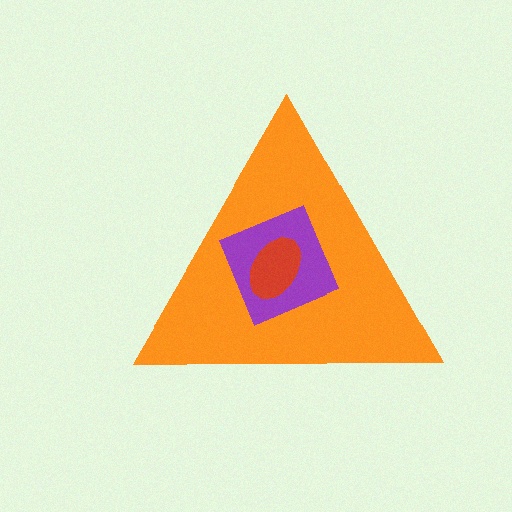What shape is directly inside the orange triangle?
The purple square.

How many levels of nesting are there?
3.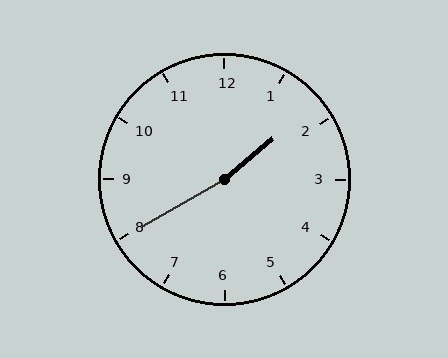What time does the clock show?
1:40.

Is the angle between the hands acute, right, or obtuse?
It is obtuse.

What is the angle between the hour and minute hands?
Approximately 170 degrees.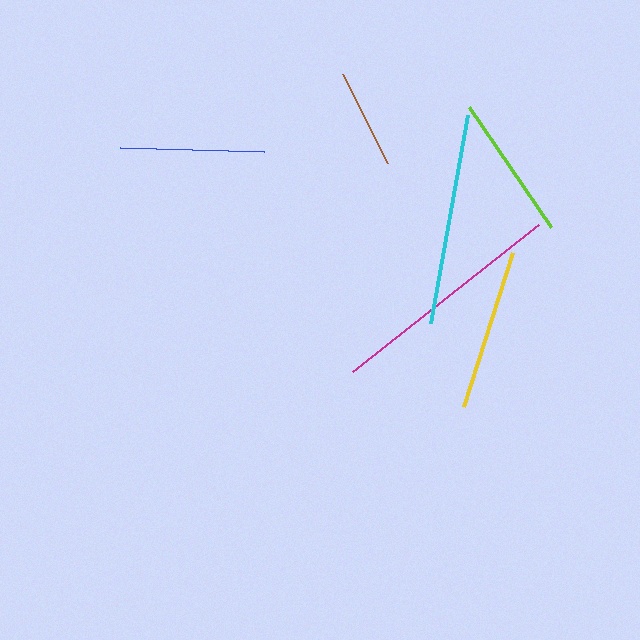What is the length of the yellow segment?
The yellow segment is approximately 162 pixels long.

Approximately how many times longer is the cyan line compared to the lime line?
The cyan line is approximately 1.5 times the length of the lime line.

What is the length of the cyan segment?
The cyan segment is approximately 211 pixels long.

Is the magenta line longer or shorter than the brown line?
The magenta line is longer than the brown line.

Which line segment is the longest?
The magenta line is the longest at approximately 237 pixels.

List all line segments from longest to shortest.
From longest to shortest: magenta, cyan, yellow, lime, blue, brown.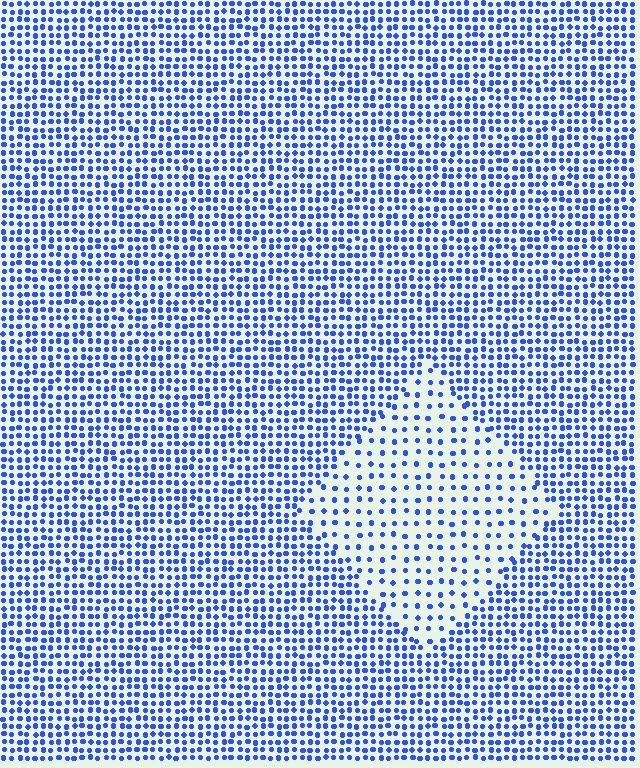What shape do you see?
I see a diamond.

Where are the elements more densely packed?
The elements are more densely packed outside the diamond boundary.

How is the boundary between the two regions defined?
The boundary is defined by a change in element density (approximately 2.2x ratio). All elements are the same color, size, and shape.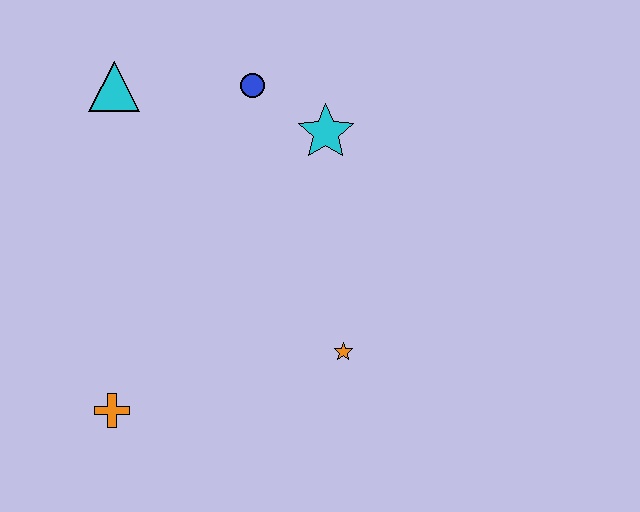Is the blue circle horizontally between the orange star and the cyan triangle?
Yes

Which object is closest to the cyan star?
The blue circle is closest to the cyan star.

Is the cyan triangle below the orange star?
No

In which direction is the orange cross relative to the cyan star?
The orange cross is below the cyan star.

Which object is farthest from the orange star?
The cyan triangle is farthest from the orange star.